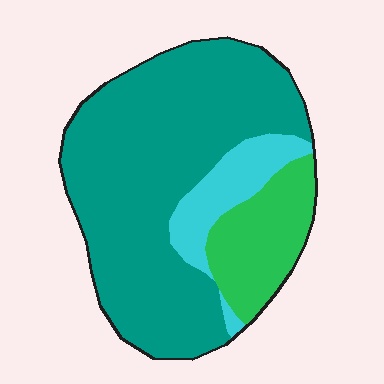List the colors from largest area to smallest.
From largest to smallest: teal, green, cyan.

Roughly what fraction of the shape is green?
Green takes up less than a quarter of the shape.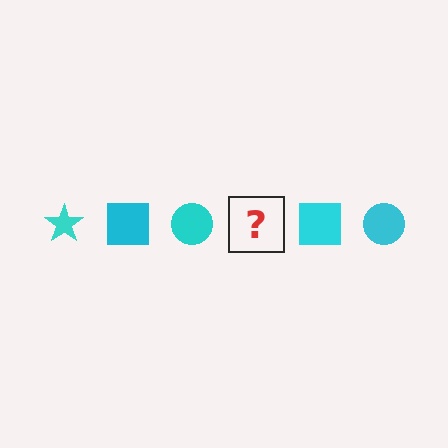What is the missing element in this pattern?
The missing element is a cyan star.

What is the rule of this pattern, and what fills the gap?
The rule is that the pattern cycles through star, square, circle shapes in cyan. The gap should be filled with a cyan star.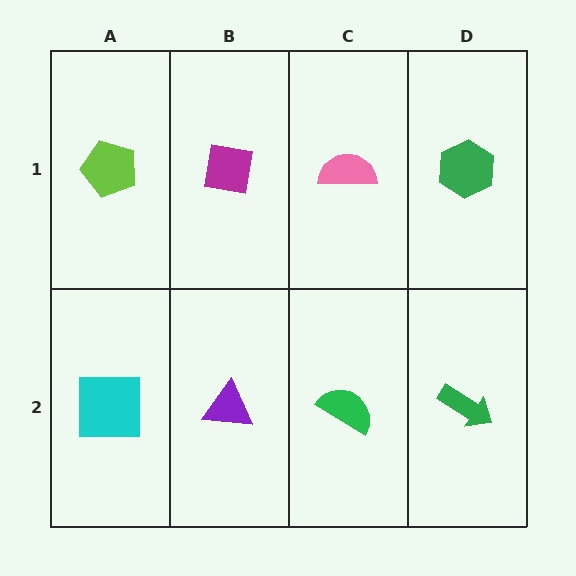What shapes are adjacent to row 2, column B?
A magenta square (row 1, column B), a cyan square (row 2, column A), a green semicircle (row 2, column C).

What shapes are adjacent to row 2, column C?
A pink semicircle (row 1, column C), a purple triangle (row 2, column B), a green arrow (row 2, column D).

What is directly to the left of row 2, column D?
A green semicircle.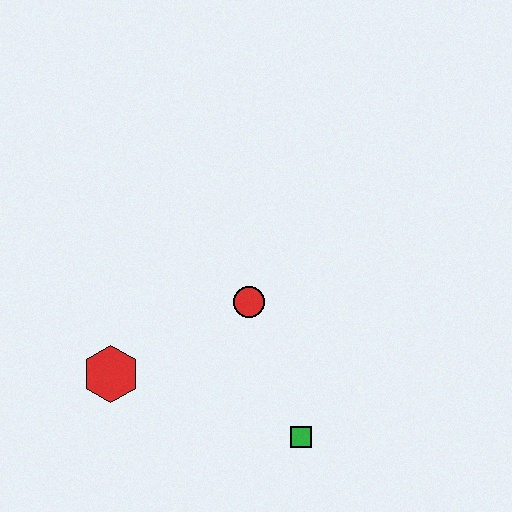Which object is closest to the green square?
The red circle is closest to the green square.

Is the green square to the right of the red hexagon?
Yes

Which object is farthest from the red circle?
The red hexagon is farthest from the red circle.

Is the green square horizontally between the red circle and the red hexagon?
No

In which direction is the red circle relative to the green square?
The red circle is above the green square.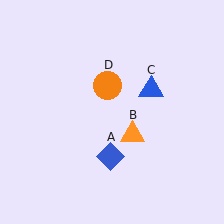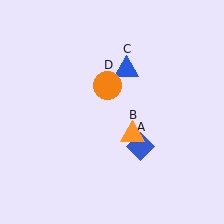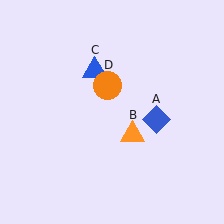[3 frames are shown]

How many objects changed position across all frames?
2 objects changed position: blue diamond (object A), blue triangle (object C).